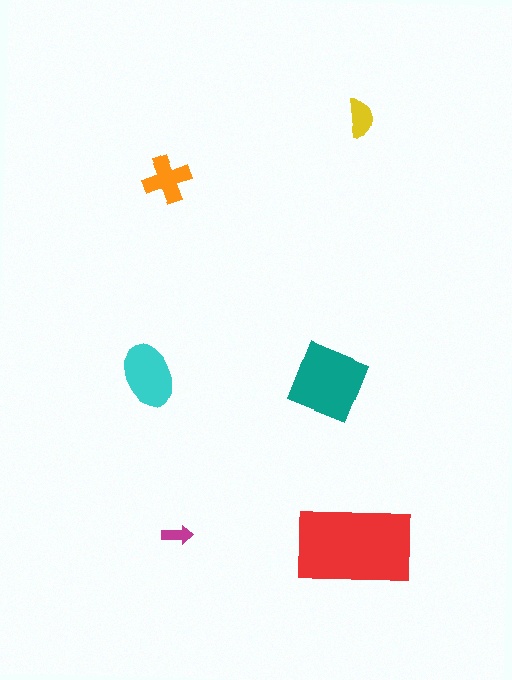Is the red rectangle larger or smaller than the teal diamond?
Larger.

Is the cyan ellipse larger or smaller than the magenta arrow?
Larger.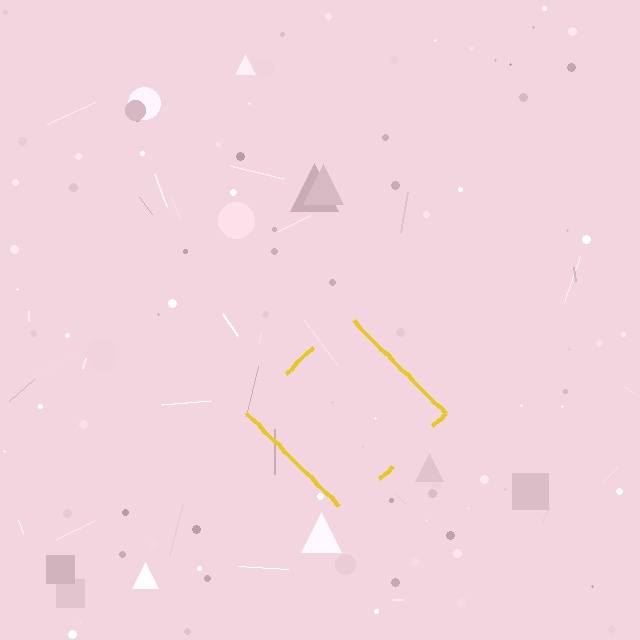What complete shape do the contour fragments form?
The contour fragments form a diamond.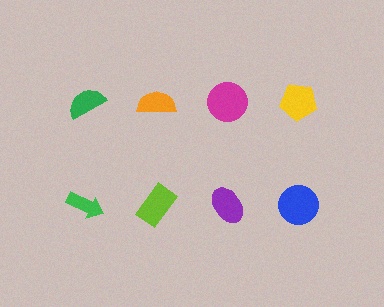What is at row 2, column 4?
A blue circle.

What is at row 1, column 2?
An orange semicircle.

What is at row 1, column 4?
A yellow pentagon.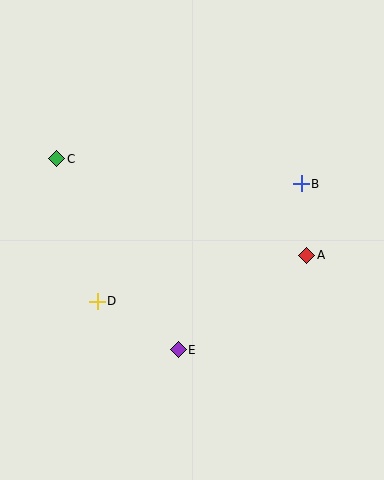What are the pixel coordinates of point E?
Point E is at (178, 350).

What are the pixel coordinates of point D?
Point D is at (97, 301).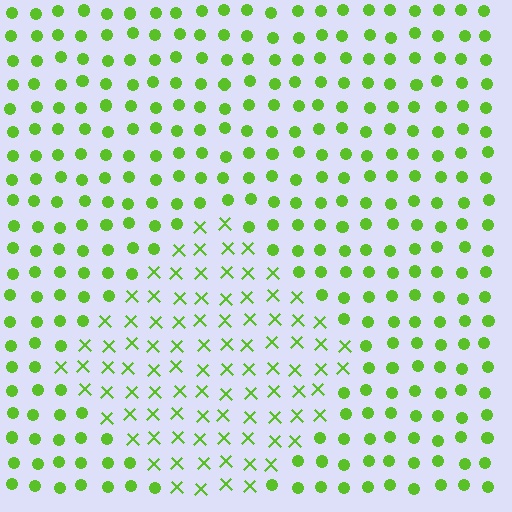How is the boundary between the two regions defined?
The boundary is defined by a change in element shape: X marks inside vs. circles outside. All elements share the same color and spacing.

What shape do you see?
I see a diamond.